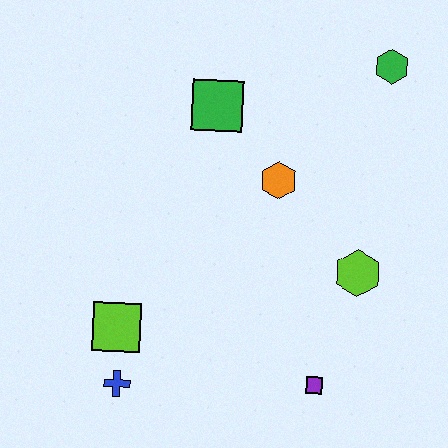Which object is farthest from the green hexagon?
The blue cross is farthest from the green hexagon.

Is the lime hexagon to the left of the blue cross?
No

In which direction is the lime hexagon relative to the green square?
The lime hexagon is below the green square.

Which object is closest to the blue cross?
The lime square is closest to the blue cross.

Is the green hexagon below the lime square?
No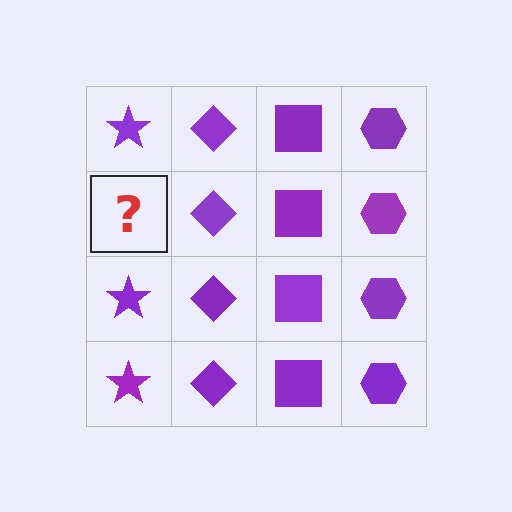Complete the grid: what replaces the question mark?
The question mark should be replaced with a purple star.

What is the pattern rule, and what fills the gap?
The rule is that each column has a consistent shape. The gap should be filled with a purple star.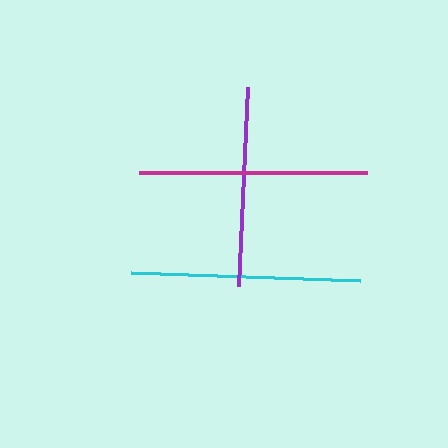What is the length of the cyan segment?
The cyan segment is approximately 230 pixels long.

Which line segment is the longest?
The cyan line is the longest at approximately 230 pixels.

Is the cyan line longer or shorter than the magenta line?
The cyan line is longer than the magenta line.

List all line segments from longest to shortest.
From longest to shortest: cyan, magenta, purple.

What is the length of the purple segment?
The purple segment is approximately 199 pixels long.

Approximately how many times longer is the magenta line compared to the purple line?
The magenta line is approximately 1.1 times the length of the purple line.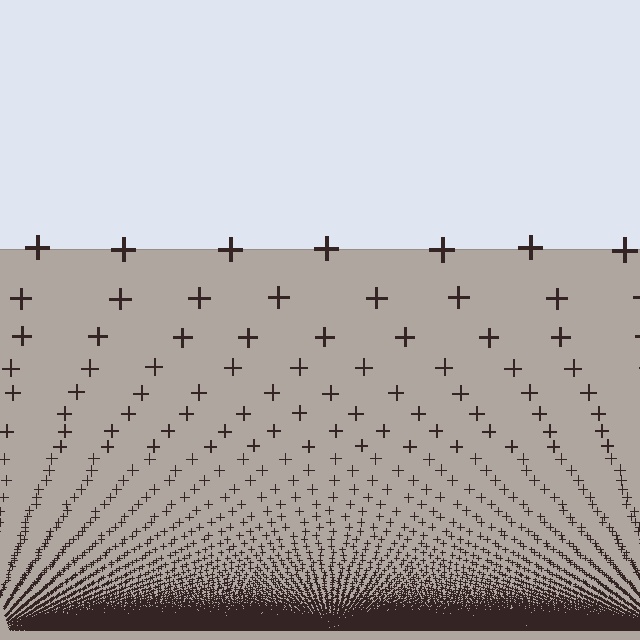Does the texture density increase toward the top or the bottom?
Density increases toward the bottom.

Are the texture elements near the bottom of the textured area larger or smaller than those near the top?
Smaller. The gradient is inverted — elements near the bottom are smaller and denser.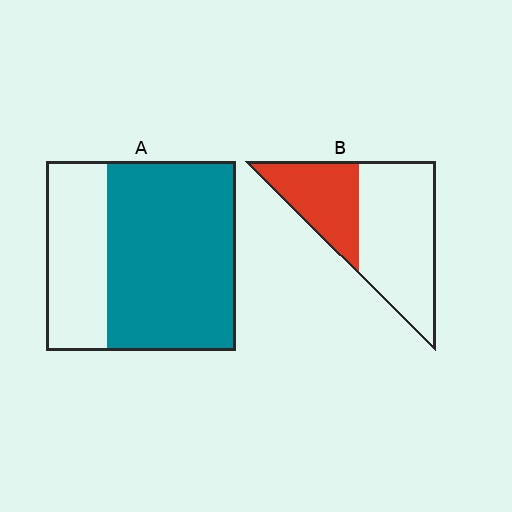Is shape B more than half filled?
No.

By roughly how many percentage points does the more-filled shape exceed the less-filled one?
By roughly 30 percentage points (A over B).